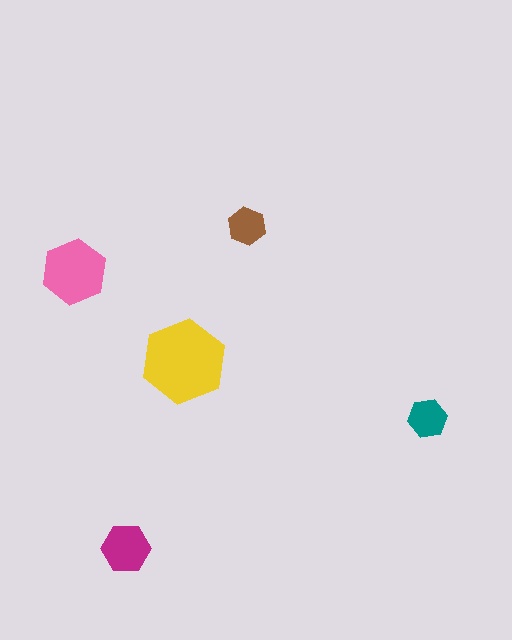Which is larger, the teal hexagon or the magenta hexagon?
The magenta one.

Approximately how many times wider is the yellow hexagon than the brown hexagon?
About 2 times wider.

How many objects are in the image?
There are 5 objects in the image.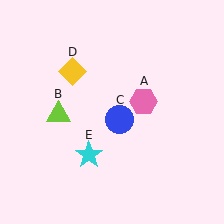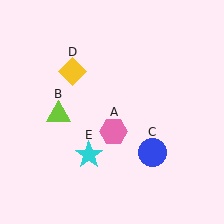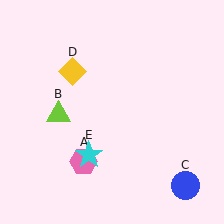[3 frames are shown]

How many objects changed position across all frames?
2 objects changed position: pink hexagon (object A), blue circle (object C).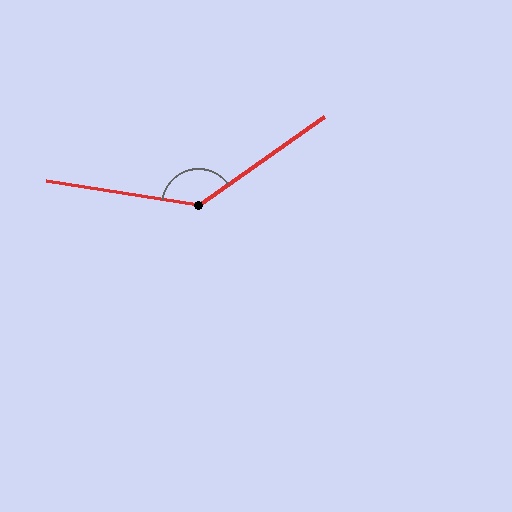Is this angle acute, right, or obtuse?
It is obtuse.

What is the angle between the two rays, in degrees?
Approximately 136 degrees.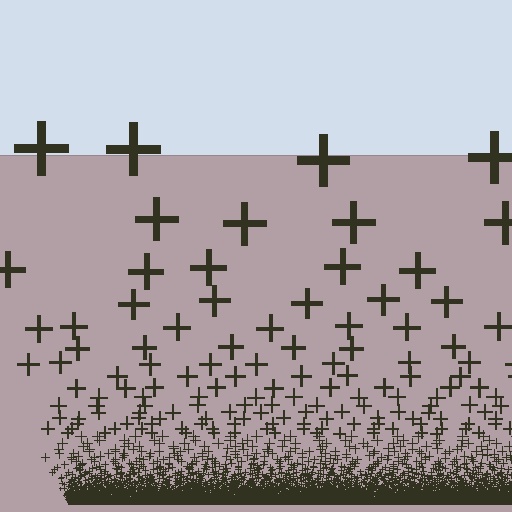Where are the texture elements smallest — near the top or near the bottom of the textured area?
Near the bottom.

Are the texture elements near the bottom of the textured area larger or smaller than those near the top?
Smaller. The gradient is inverted — elements near the bottom are smaller and denser.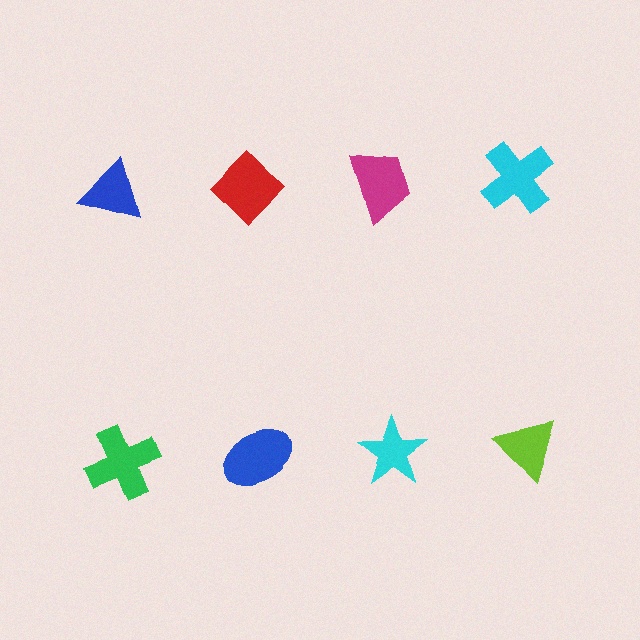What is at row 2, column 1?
A green cross.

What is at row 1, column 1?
A blue triangle.